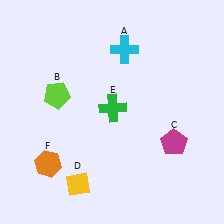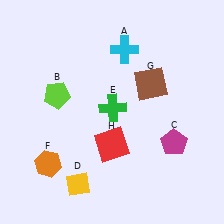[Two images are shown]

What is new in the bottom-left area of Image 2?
A red square (H) was added in the bottom-left area of Image 2.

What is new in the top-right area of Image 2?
A brown square (G) was added in the top-right area of Image 2.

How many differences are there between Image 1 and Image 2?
There are 2 differences between the two images.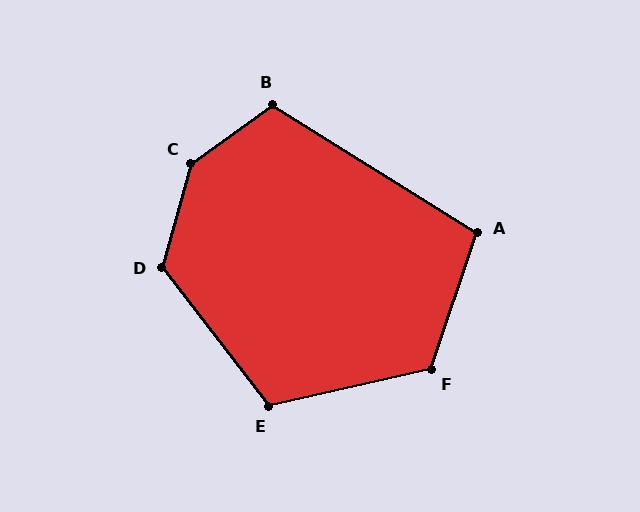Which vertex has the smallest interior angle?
A, at approximately 104 degrees.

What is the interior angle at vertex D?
Approximately 127 degrees (obtuse).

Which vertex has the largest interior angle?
C, at approximately 142 degrees.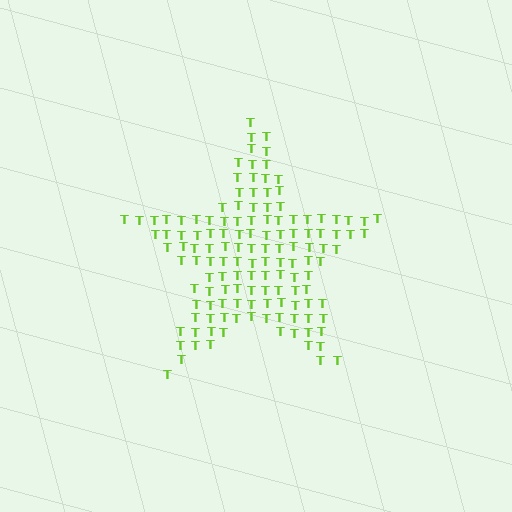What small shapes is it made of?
It is made of small letter T's.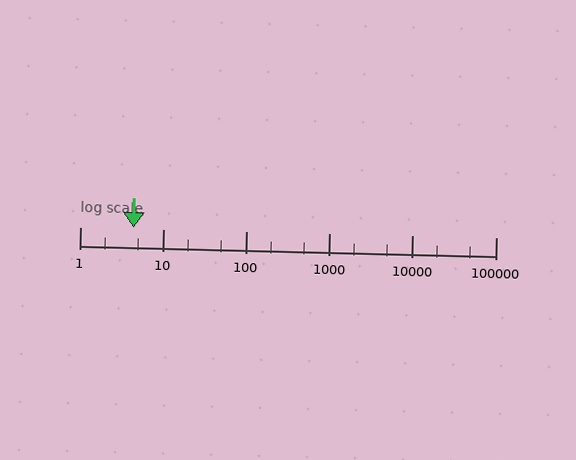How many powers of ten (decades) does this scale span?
The scale spans 5 decades, from 1 to 100000.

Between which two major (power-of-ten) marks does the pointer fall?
The pointer is between 1 and 10.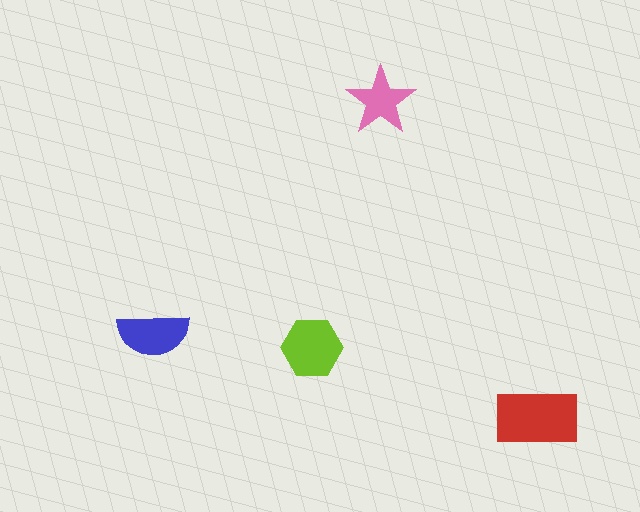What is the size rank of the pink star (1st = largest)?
4th.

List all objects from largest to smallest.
The red rectangle, the lime hexagon, the blue semicircle, the pink star.